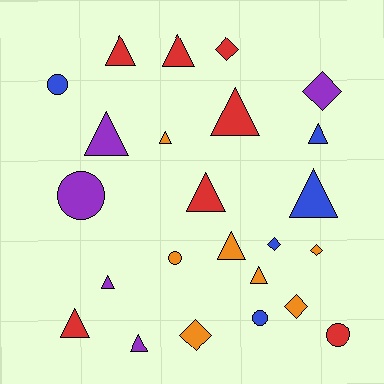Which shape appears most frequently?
Triangle, with 13 objects.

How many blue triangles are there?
There are 2 blue triangles.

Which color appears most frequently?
Orange, with 7 objects.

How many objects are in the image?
There are 24 objects.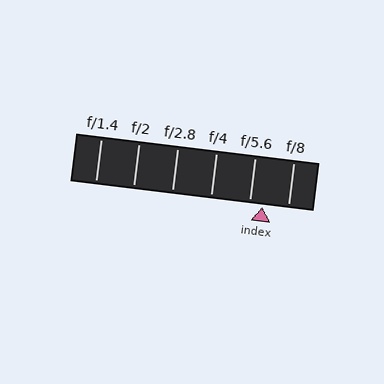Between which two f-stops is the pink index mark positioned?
The index mark is between f/5.6 and f/8.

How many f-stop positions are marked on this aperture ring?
There are 6 f-stop positions marked.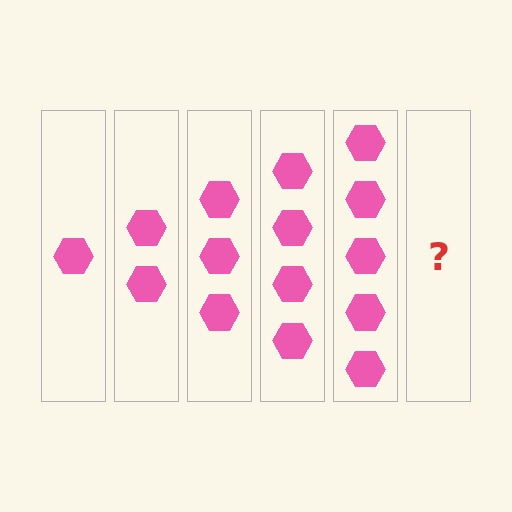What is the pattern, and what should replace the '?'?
The pattern is that each step adds one more hexagon. The '?' should be 6 hexagons.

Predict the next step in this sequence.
The next step is 6 hexagons.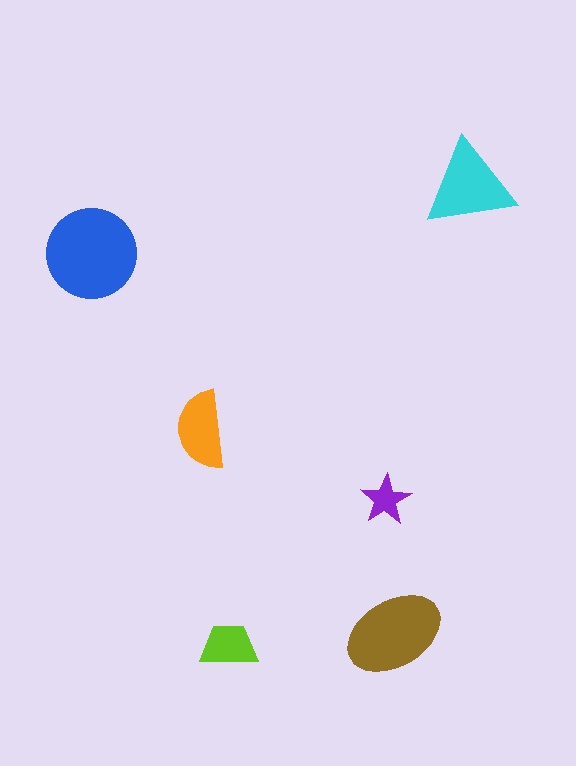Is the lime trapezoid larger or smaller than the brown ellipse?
Smaller.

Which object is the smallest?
The purple star.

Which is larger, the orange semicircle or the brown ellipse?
The brown ellipse.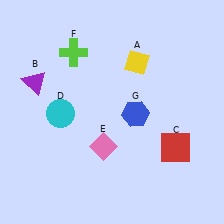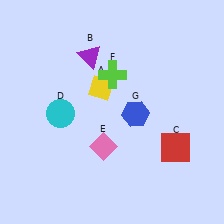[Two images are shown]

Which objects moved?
The objects that moved are: the yellow diamond (A), the purple triangle (B), the lime cross (F).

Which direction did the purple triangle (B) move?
The purple triangle (B) moved right.